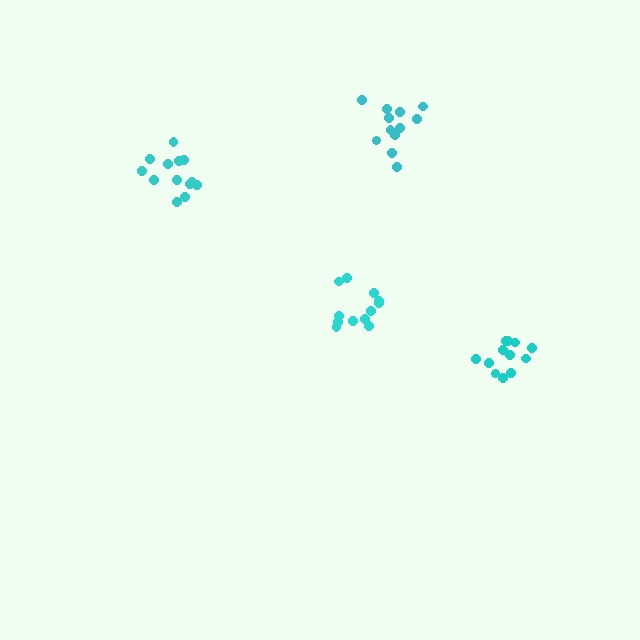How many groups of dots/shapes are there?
There are 4 groups.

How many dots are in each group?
Group 1: 12 dots, Group 2: 12 dots, Group 3: 13 dots, Group 4: 12 dots (49 total).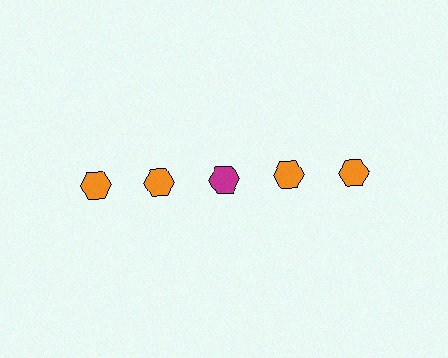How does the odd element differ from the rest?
It has a different color: magenta instead of orange.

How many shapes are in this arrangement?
There are 5 shapes arranged in a grid pattern.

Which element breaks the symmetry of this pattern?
The magenta hexagon in the top row, center column breaks the symmetry. All other shapes are orange hexagons.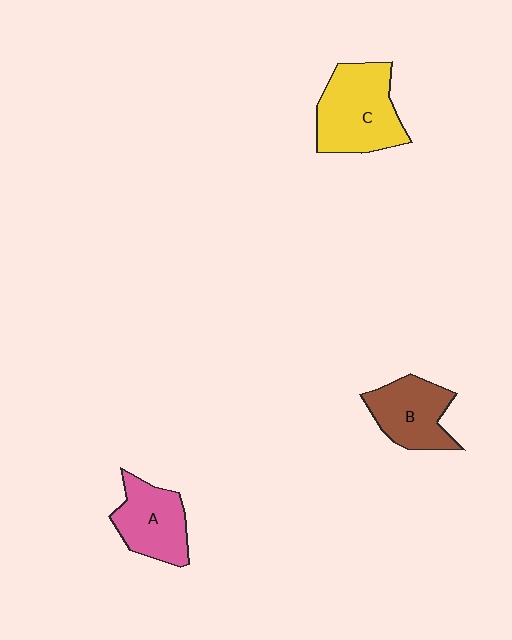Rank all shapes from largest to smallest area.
From largest to smallest: C (yellow), B (brown), A (pink).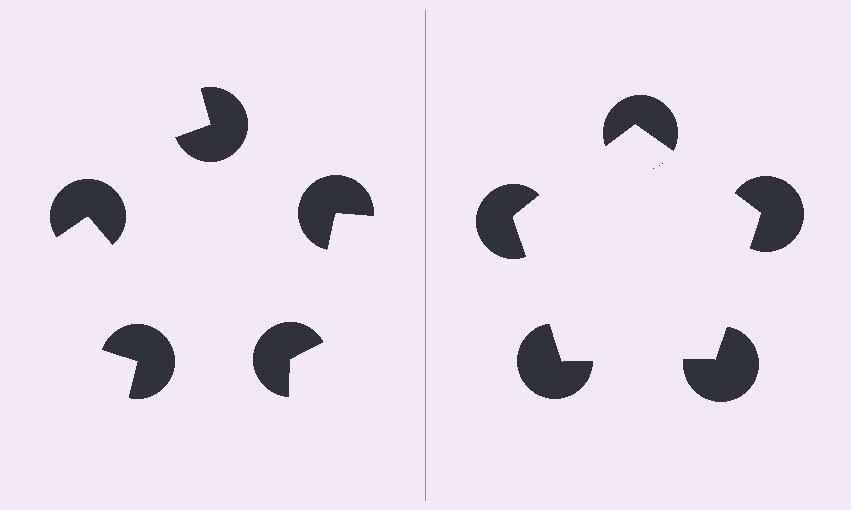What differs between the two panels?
The pac-man discs are positioned identically on both sides; only the wedge orientations differ. On the right they align to a pentagon; on the left they are misaligned.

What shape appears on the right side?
An illusory pentagon.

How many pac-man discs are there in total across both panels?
10 — 5 on each side.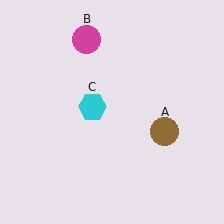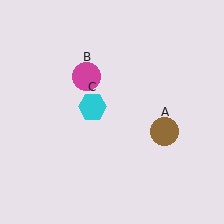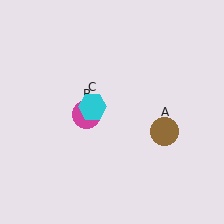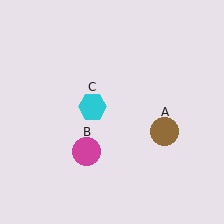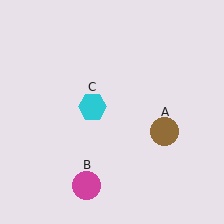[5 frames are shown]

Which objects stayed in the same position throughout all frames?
Brown circle (object A) and cyan hexagon (object C) remained stationary.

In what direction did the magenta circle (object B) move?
The magenta circle (object B) moved down.